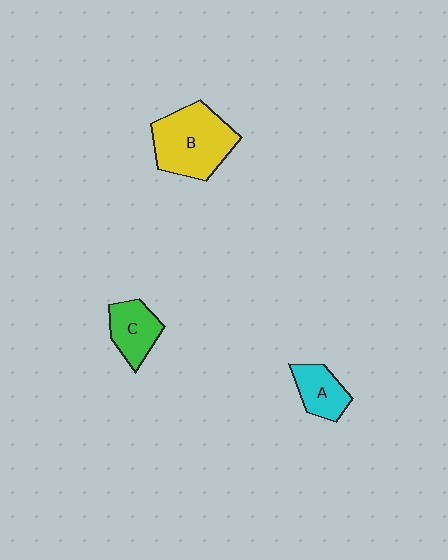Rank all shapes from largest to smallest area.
From largest to smallest: B (yellow), C (green), A (cyan).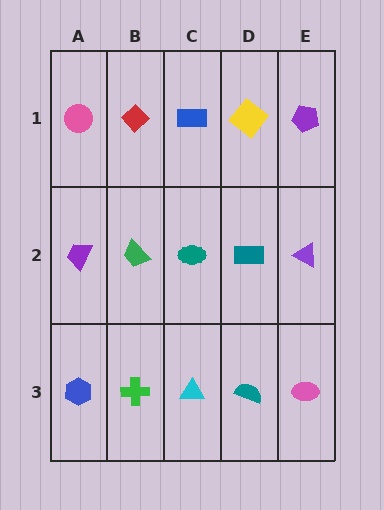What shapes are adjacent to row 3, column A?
A purple trapezoid (row 2, column A), a green cross (row 3, column B).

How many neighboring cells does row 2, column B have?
4.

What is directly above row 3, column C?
A teal ellipse.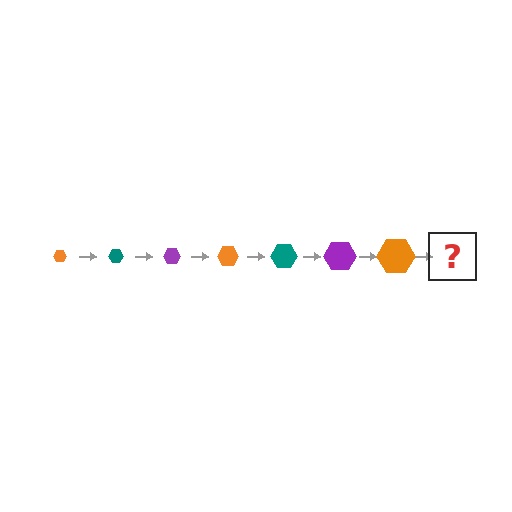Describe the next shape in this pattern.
It should be a teal hexagon, larger than the previous one.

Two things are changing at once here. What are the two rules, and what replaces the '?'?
The two rules are that the hexagon grows larger each step and the color cycles through orange, teal, and purple. The '?' should be a teal hexagon, larger than the previous one.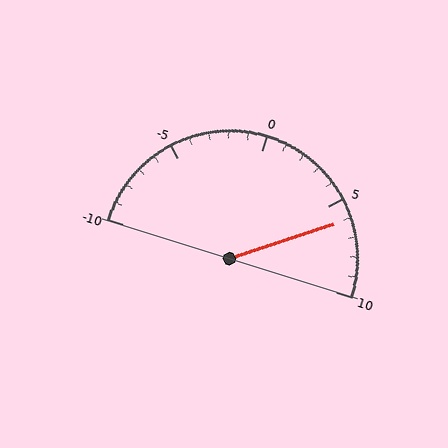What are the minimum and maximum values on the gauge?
The gauge ranges from -10 to 10.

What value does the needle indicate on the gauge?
The needle indicates approximately 6.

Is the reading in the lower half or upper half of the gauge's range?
The reading is in the upper half of the range (-10 to 10).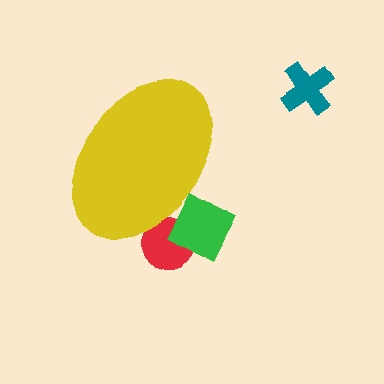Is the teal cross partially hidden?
No, the teal cross is fully visible.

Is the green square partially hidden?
Yes, the green square is partially hidden behind the yellow ellipse.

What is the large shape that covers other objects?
A yellow ellipse.